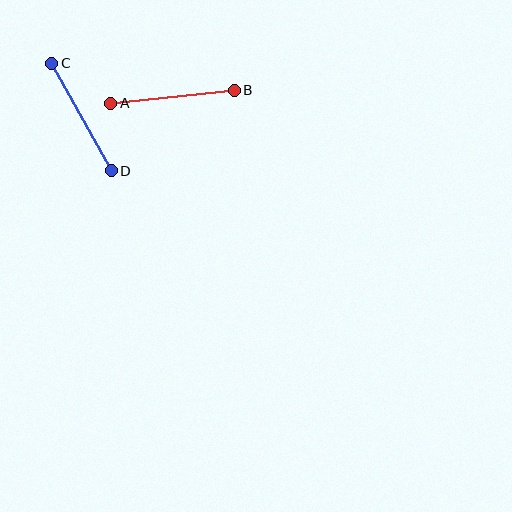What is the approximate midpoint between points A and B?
The midpoint is at approximately (172, 97) pixels.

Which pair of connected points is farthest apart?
Points A and B are farthest apart.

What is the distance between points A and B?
The distance is approximately 124 pixels.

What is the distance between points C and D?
The distance is approximately 122 pixels.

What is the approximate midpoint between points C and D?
The midpoint is at approximately (81, 117) pixels.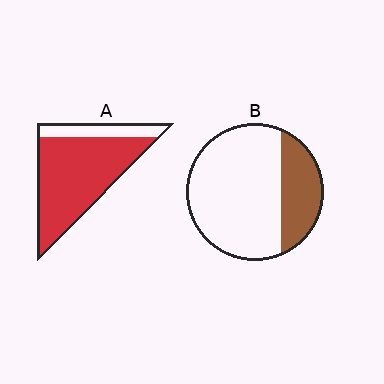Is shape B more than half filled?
No.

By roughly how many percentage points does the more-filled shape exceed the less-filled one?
By roughly 55 percentage points (A over B).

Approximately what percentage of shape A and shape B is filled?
A is approximately 80% and B is approximately 25%.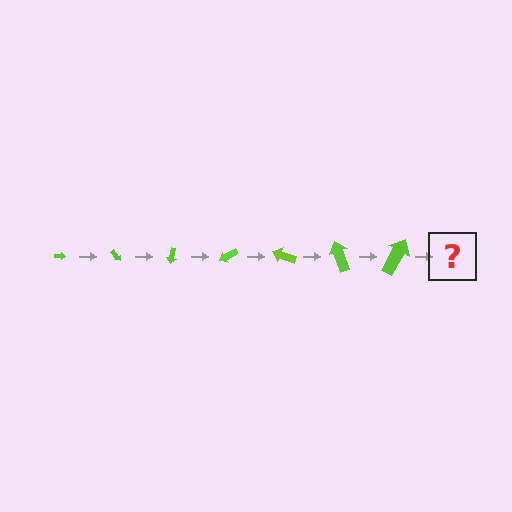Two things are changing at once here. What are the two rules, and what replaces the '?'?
The two rules are that the arrow grows larger each step and it rotates 50 degrees each step. The '?' should be an arrow, larger than the previous one and rotated 350 degrees from the start.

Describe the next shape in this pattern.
It should be an arrow, larger than the previous one and rotated 350 degrees from the start.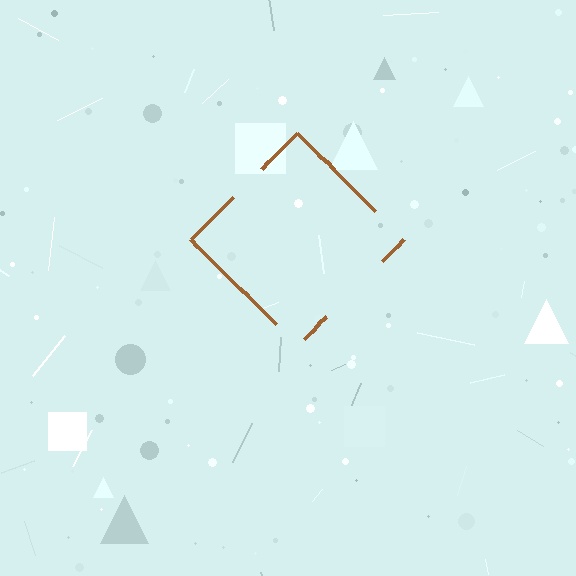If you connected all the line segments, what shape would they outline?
They would outline a diamond.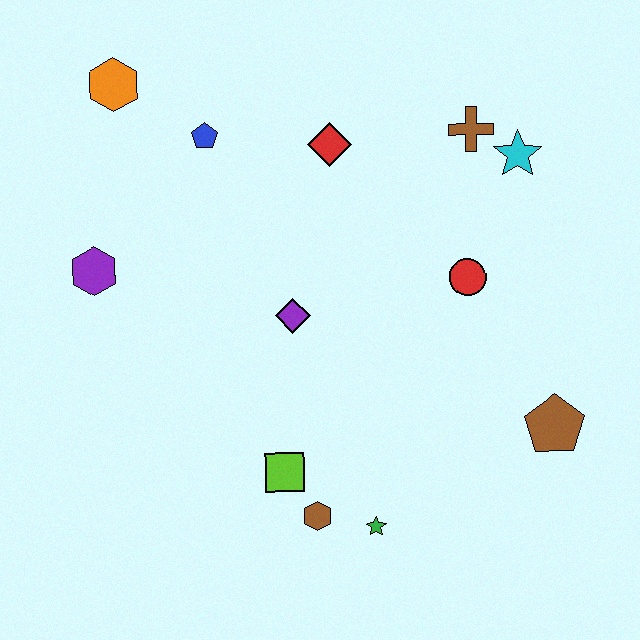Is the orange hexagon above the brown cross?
Yes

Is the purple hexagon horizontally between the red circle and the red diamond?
No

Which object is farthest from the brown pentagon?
The orange hexagon is farthest from the brown pentagon.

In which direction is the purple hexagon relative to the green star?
The purple hexagon is to the left of the green star.